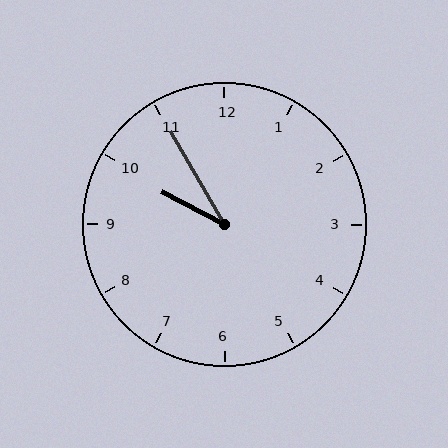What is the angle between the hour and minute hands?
Approximately 32 degrees.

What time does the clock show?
9:55.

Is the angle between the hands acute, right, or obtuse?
It is acute.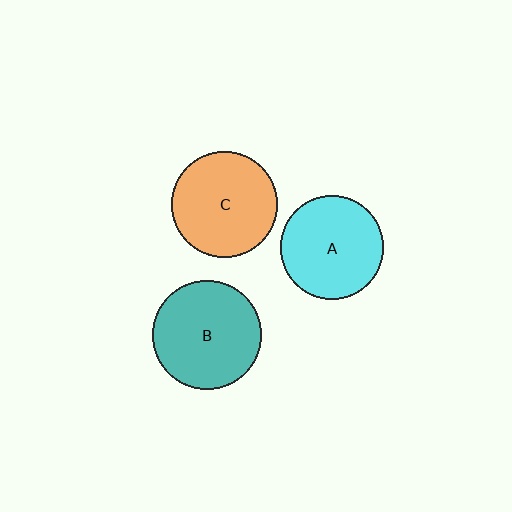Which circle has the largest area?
Circle B (teal).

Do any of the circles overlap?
No, none of the circles overlap.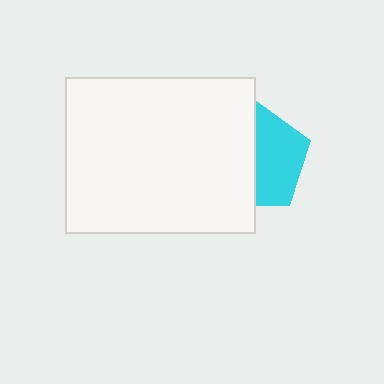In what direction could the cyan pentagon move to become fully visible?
The cyan pentagon could move right. That would shift it out from behind the white rectangle entirely.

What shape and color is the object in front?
The object in front is a white rectangle.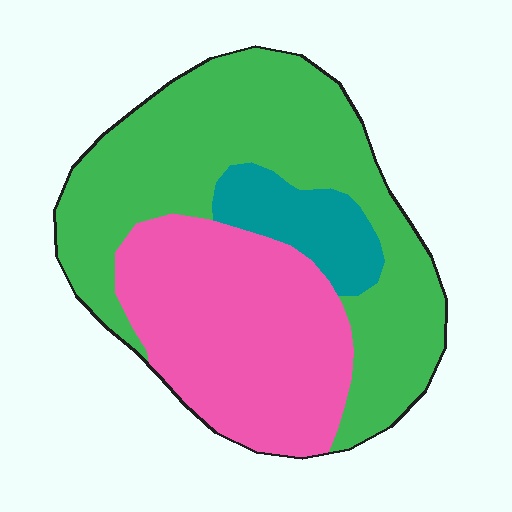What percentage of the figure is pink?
Pink takes up about three eighths (3/8) of the figure.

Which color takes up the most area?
Green, at roughly 50%.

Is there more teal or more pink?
Pink.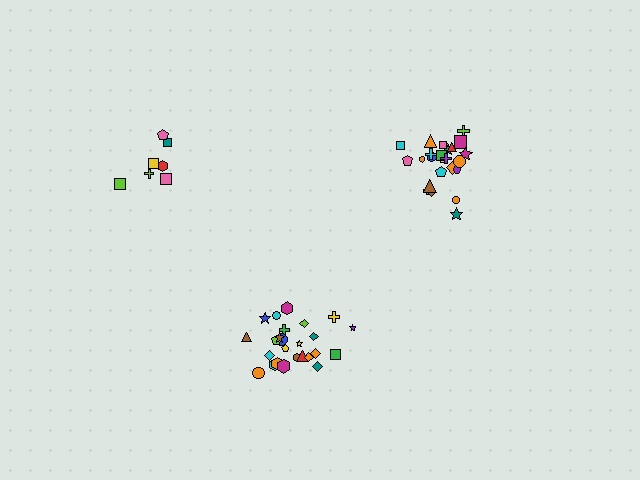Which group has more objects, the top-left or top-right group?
The top-right group.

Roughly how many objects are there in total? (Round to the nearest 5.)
Roughly 55 objects in total.